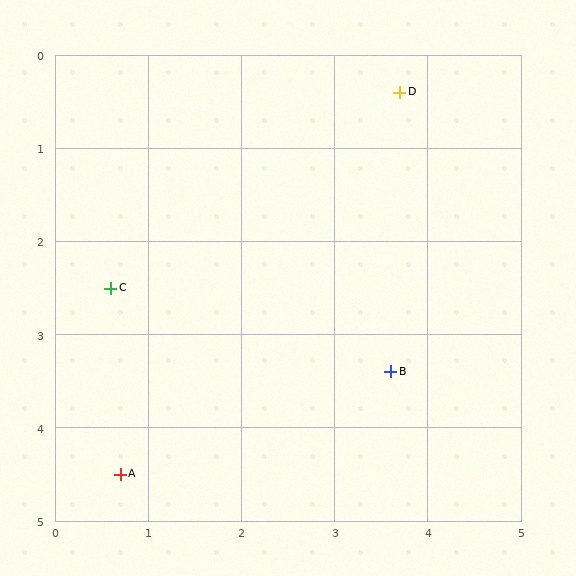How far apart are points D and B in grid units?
Points D and B are about 3.0 grid units apart.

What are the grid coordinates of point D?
Point D is at approximately (3.7, 0.4).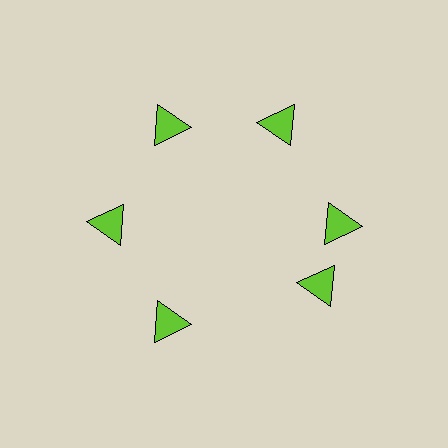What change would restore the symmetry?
The symmetry would be restored by rotating it back into even spacing with its neighbors so that all 6 triangles sit at equal angles and equal distance from the center.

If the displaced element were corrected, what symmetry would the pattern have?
It would have 6-fold rotational symmetry — the pattern would map onto itself every 60 degrees.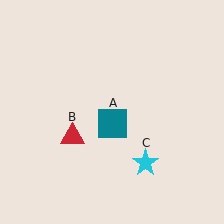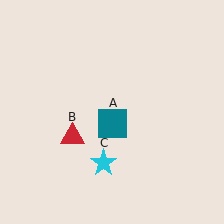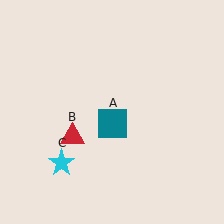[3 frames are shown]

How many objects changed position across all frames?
1 object changed position: cyan star (object C).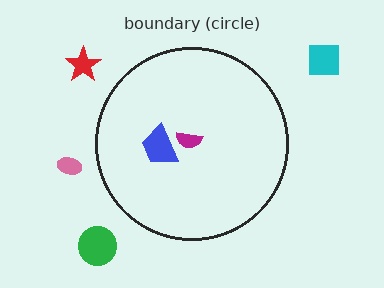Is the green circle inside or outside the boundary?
Outside.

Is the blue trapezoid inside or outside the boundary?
Inside.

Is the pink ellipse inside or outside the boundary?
Outside.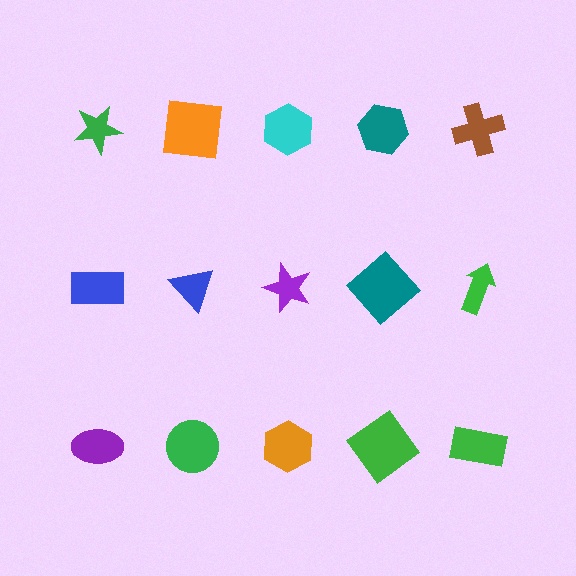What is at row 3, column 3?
An orange hexagon.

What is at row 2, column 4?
A teal diamond.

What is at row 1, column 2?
An orange square.